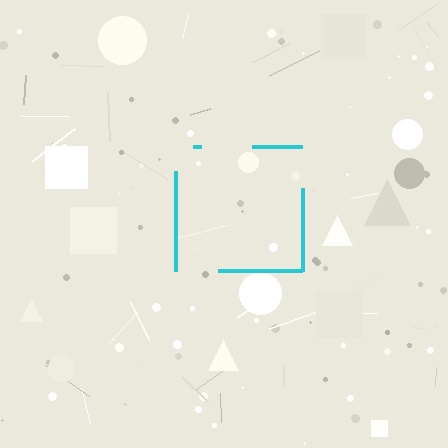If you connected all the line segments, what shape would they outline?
They would outline a square.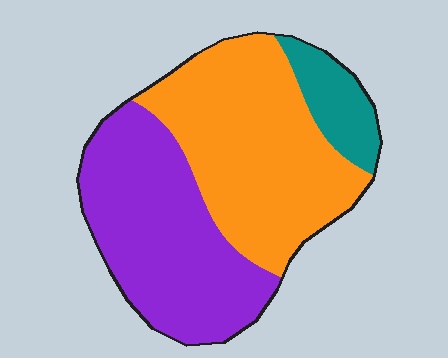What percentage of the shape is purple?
Purple takes up between a third and a half of the shape.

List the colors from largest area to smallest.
From largest to smallest: orange, purple, teal.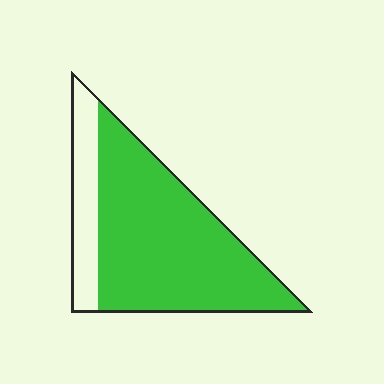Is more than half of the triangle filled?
Yes.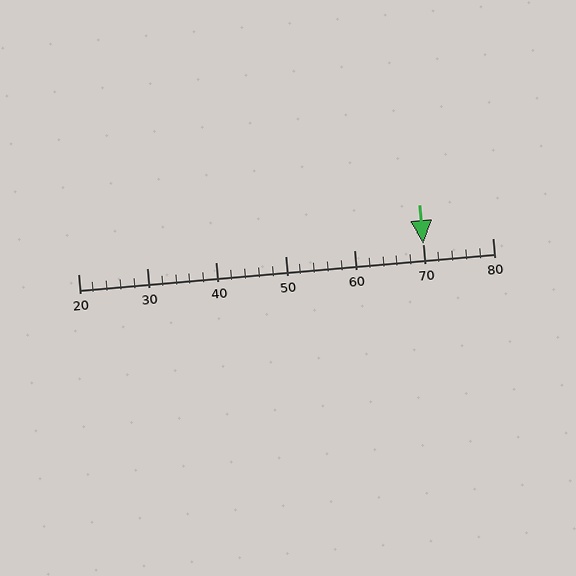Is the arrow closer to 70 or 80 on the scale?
The arrow is closer to 70.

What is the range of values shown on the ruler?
The ruler shows values from 20 to 80.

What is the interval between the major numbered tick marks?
The major tick marks are spaced 10 units apart.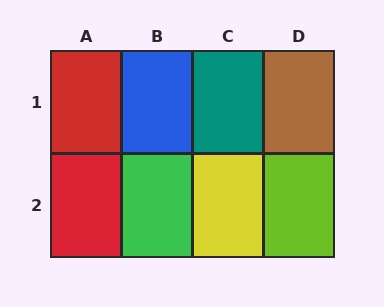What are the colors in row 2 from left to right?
Red, green, yellow, lime.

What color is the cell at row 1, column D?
Brown.